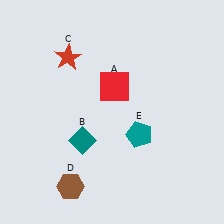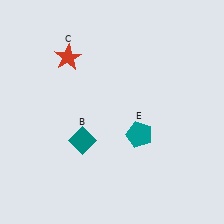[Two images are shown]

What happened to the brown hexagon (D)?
The brown hexagon (D) was removed in Image 2. It was in the bottom-left area of Image 1.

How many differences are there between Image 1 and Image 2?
There are 2 differences between the two images.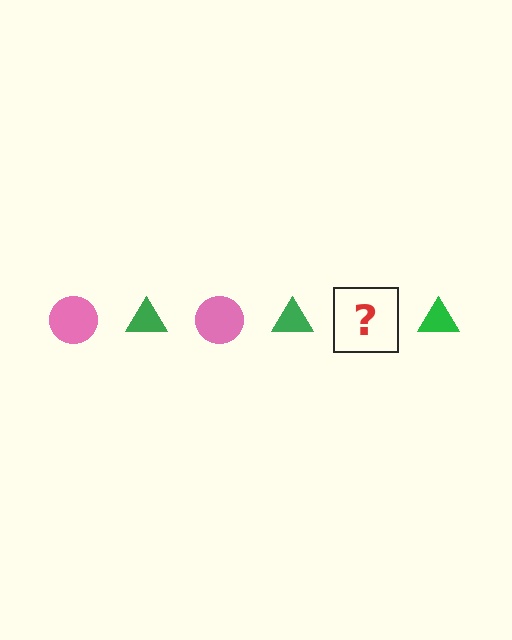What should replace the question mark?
The question mark should be replaced with a pink circle.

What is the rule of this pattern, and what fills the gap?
The rule is that the pattern alternates between pink circle and green triangle. The gap should be filled with a pink circle.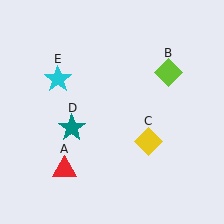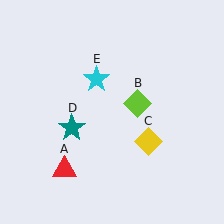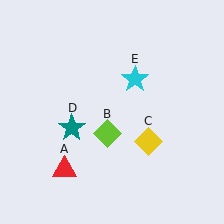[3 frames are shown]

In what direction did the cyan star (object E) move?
The cyan star (object E) moved right.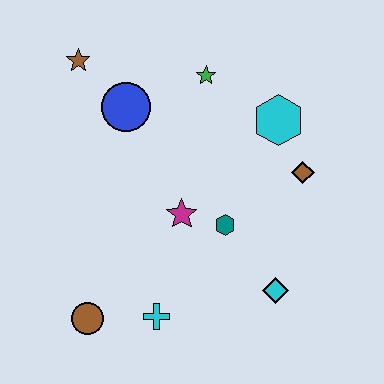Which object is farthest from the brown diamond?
The brown circle is farthest from the brown diamond.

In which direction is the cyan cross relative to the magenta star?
The cyan cross is below the magenta star.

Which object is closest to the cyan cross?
The brown circle is closest to the cyan cross.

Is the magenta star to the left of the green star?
Yes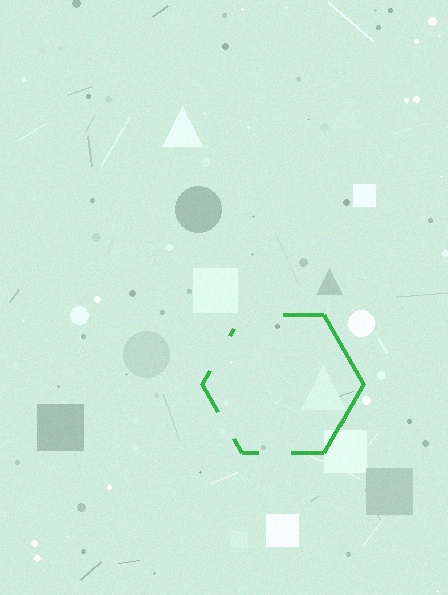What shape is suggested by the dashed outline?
The dashed outline suggests a hexagon.